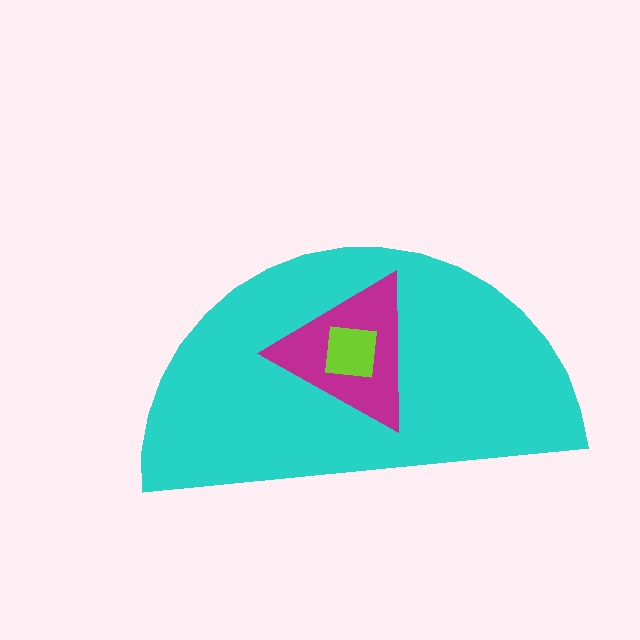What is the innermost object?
The lime square.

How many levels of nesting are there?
3.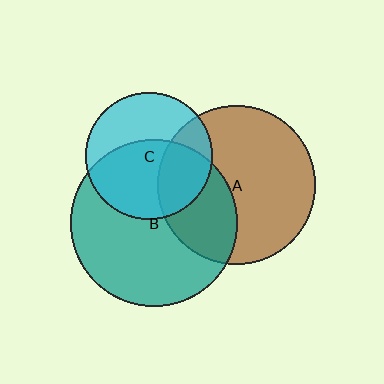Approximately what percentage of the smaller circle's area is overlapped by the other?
Approximately 55%.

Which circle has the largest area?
Circle B (teal).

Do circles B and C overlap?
Yes.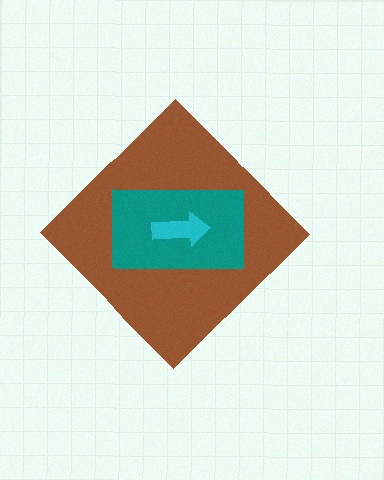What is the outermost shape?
The brown diamond.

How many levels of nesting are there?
3.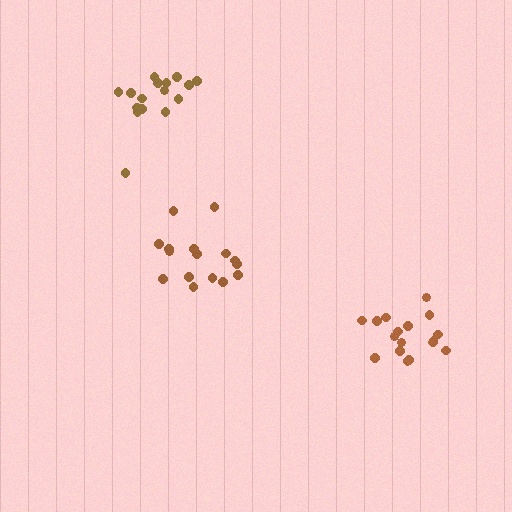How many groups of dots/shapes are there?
There are 3 groups.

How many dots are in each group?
Group 1: 16 dots, Group 2: 16 dots, Group 3: 17 dots (49 total).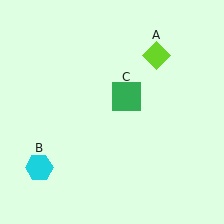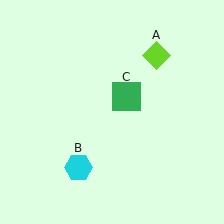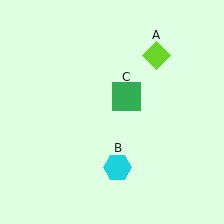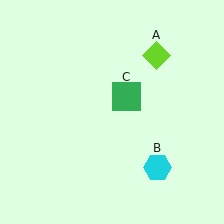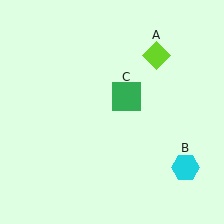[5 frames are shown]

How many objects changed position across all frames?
1 object changed position: cyan hexagon (object B).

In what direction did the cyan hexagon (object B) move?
The cyan hexagon (object B) moved right.